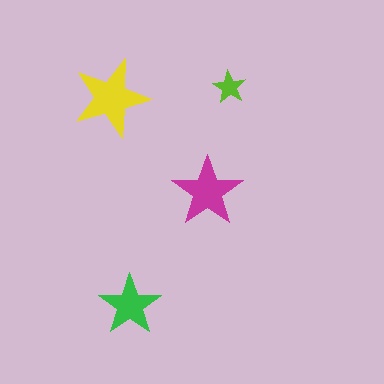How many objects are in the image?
There are 4 objects in the image.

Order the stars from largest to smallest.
the yellow one, the magenta one, the green one, the lime one.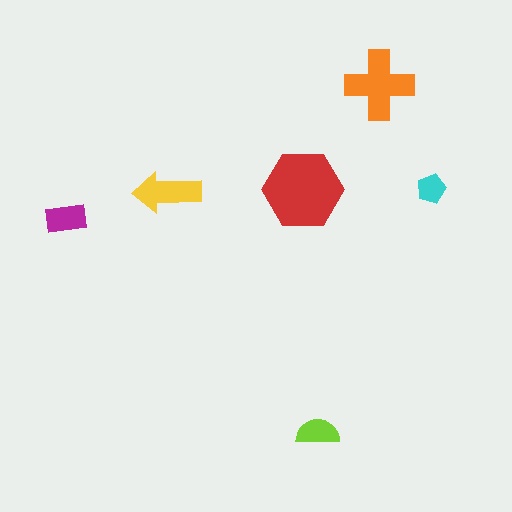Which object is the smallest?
The cyan pentagon.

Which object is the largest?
The red hexagon.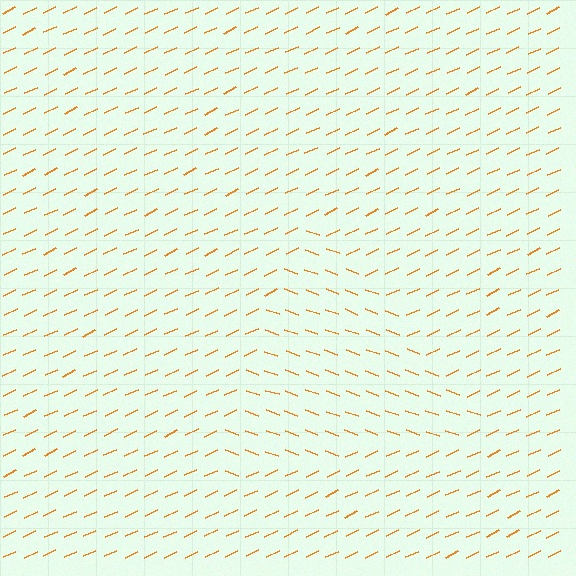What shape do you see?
I see a triangle.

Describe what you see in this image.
The image is filled with small orange line segments. A triangle region in the image has lines oriented differently from the surrounding lines, creating a visible texture boundary.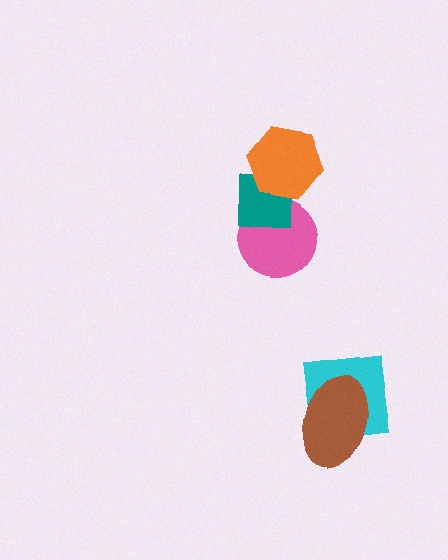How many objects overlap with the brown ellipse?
1 object overlaps with the brown ellipse.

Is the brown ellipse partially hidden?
No, no other shape covers it.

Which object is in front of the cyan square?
The brown ellipse is in front of the cyan square.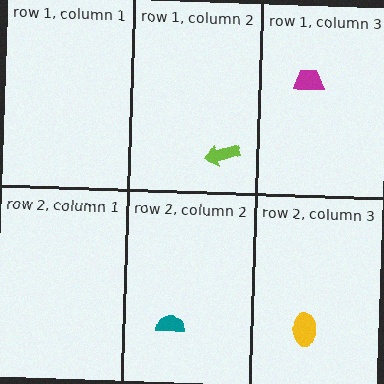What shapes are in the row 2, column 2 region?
The teal semicircle.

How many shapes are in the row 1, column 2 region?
1.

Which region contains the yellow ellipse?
The row 2, column 3 region.